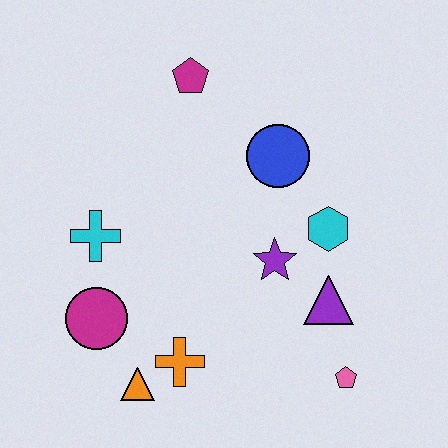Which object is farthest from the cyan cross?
The pink pentagon is farthest from the cyan cross.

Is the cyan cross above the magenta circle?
Yes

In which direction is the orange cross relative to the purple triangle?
The orange cross is to the left of the purple triangle.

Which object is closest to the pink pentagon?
The purple triangle is closest to the pink pentagon.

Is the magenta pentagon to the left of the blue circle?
Yes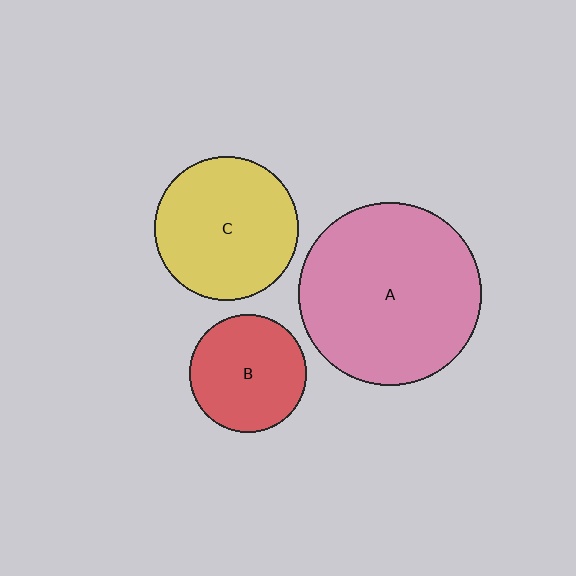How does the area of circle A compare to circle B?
Approximately 2.4 times.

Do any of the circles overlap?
No, none of the circles overlap.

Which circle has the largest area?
Circle A (pink).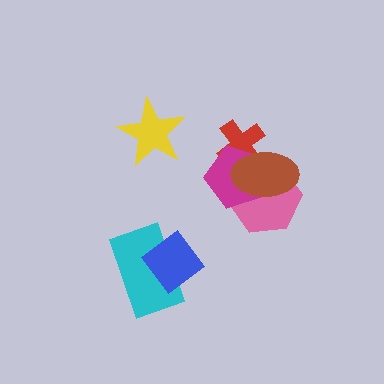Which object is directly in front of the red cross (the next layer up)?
The magenta pentagon is directly in front of the red cross.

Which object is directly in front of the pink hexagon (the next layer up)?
The magenta pentagon is directly in front of the pink hexagon.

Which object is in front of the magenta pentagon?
The brown ellipse is in front of the magenta pentagon.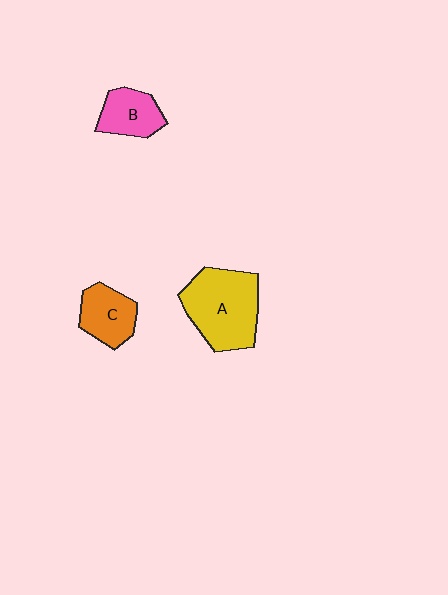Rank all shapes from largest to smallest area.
From largest to smallest: A (yellow), C (orange), B (pink).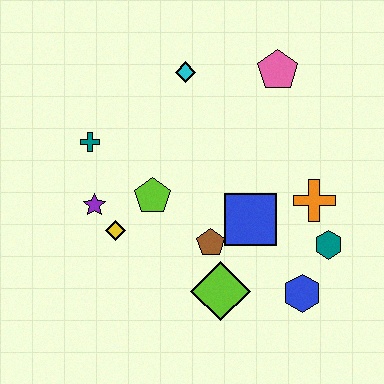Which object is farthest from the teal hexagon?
The teal cross is farthest from the teal hexagon.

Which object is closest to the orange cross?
The teal hexagon is closest to the orange cross.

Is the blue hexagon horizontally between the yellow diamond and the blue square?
No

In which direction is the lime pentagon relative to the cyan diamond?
The lime pentagon is below the cyan diamond.